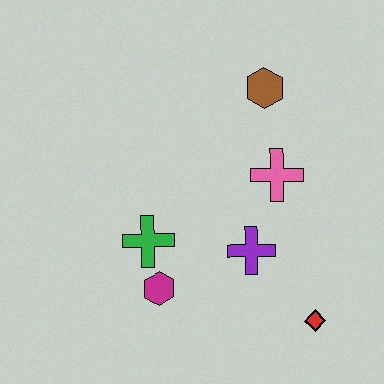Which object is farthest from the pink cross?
The magenta hexagon is farthest from the pink cross.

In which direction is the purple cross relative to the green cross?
The purple cross is to the right of the green cross.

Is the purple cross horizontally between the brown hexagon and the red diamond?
No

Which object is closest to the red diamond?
The purple cross is closest to the red diamond.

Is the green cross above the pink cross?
No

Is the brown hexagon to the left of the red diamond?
Yes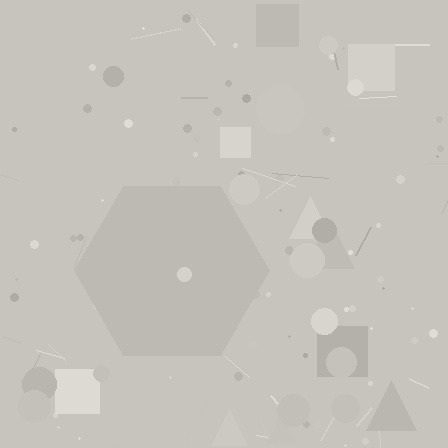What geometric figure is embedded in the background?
A hexagon is embedded in the background.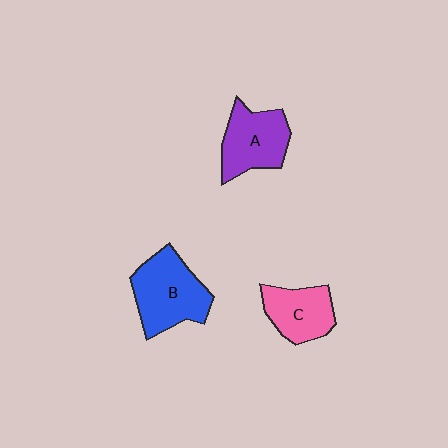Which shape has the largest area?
Shape B (blue).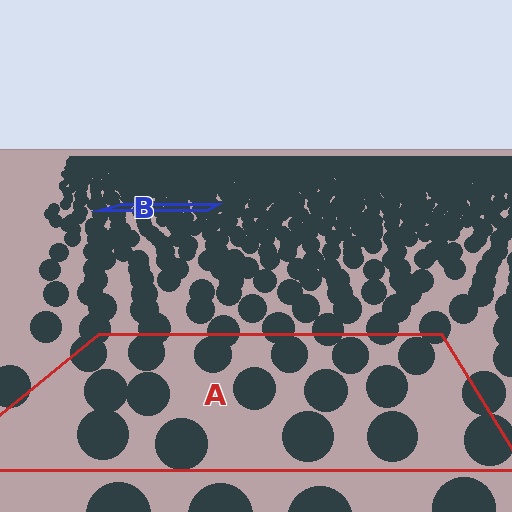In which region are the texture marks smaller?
The texture marks are smaller in region B, because it is farther away.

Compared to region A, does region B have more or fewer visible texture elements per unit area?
Region B has more texture elements per unit area — they are packed more densely because it is farther away.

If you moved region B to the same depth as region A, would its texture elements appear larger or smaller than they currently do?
They would appear larger. At a closer depth, the same texture elements are projected at a bigger on-screen size.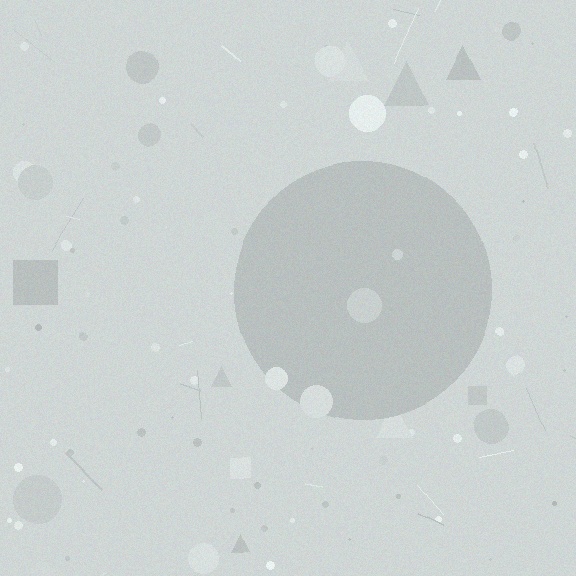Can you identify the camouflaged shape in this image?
The camouflaged shape is a circle.